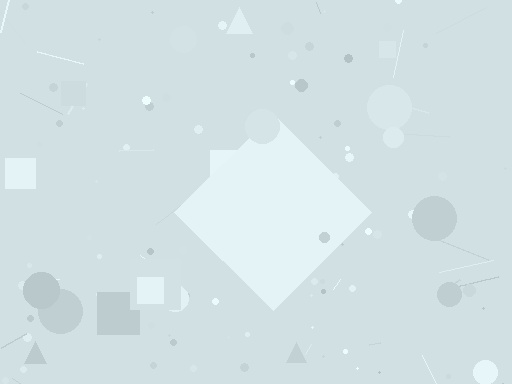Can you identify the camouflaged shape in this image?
The camouflaged shape is a diamond.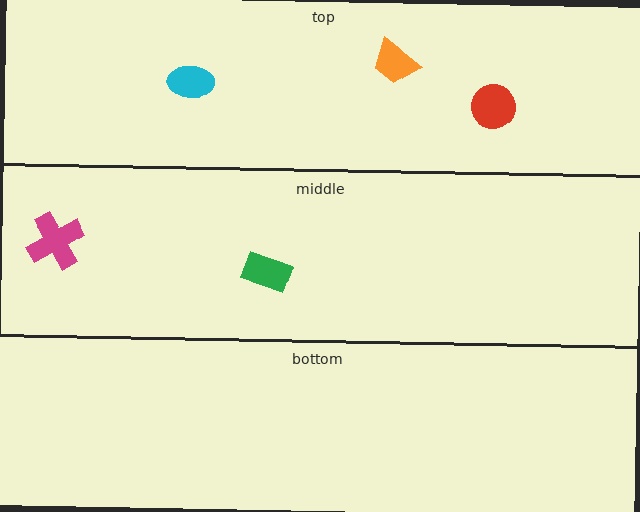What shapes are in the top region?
The orange trapezoid, the cyan ellipse, the red circle.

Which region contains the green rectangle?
The middle region.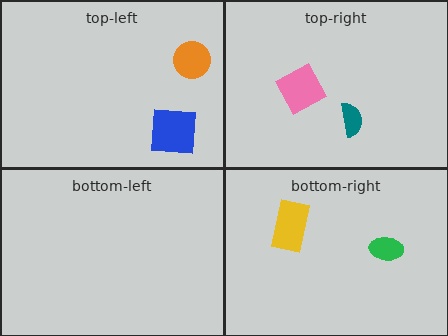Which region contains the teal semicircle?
The top-right region.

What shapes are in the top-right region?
The pink diamond, the teal semicircle.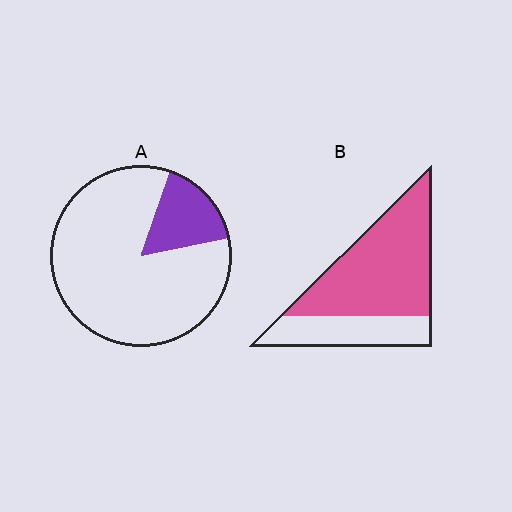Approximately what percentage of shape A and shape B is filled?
A is approximately 15% and B is approximately 70%.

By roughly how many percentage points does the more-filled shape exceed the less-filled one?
By roughly 50 percentage points (B over A).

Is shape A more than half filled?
No.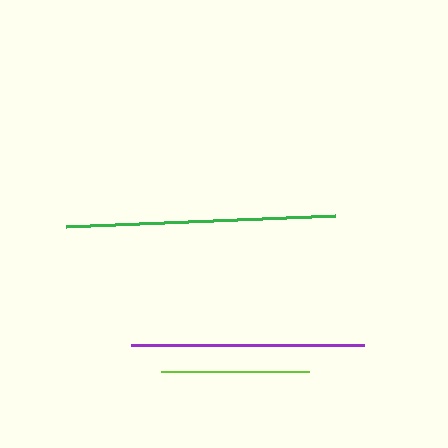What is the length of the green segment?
The green segment is approximately 269 pixels long.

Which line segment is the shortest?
The lime line is the shortest at approximately 148 pixels.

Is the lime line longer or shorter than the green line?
The green line is longer than the lime line.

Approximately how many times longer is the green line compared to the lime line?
The green line is approximately 1.8 times the length of the lime line.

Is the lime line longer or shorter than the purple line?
The purple line is longer than the lime line.